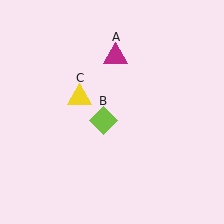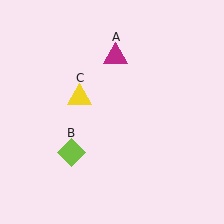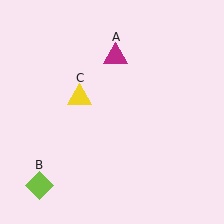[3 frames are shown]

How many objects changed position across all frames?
1 object changed position: lime diamond (object B).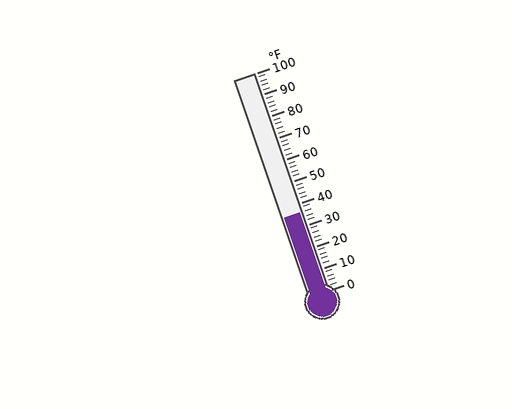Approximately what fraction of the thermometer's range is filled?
The thermometer is filled to approximately 35% of its range.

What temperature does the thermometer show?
The thermometer shows approximately 36°F.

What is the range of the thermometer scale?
The thermometer scale ranges from 0°F to 100°F.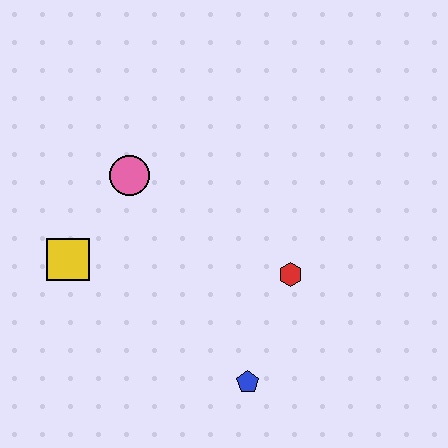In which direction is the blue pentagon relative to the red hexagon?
The blue pentagon is below the red hexagon.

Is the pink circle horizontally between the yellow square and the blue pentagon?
Yes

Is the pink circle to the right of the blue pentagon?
No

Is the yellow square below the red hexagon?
No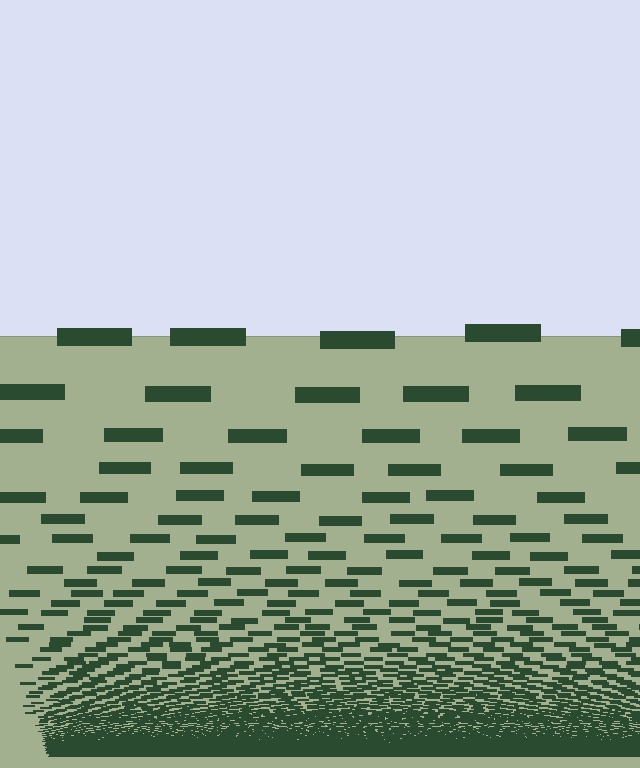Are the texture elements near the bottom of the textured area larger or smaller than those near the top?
Smaller. The gradient is inverted — elements near the bottom are smaller and denser.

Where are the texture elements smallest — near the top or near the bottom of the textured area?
Near the bottom.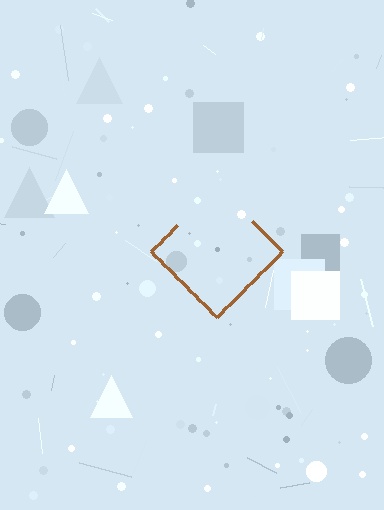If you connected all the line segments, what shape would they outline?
They would outline a diamond.